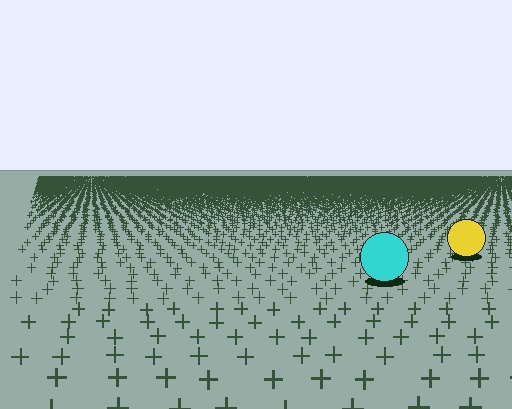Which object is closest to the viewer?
The cyan circle is closest. The texture marks near it are larger and more spread out.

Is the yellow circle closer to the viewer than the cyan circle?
No. The cyan circle is closer — you can tell from the texture gradient: the ground texture is coarser near it.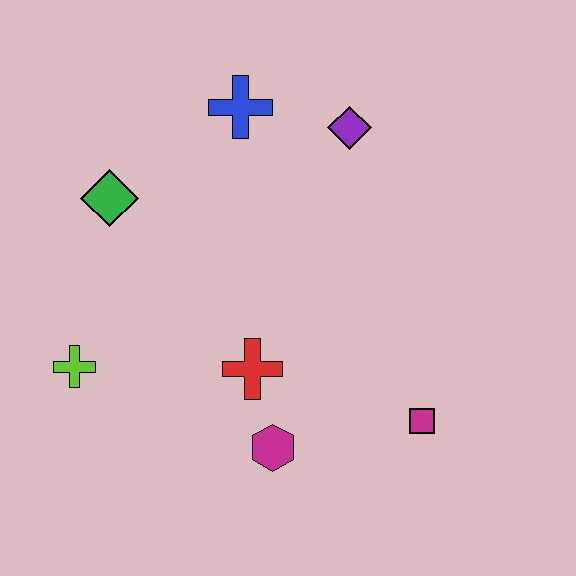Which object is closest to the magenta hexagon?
The red cross is closest to the magenta hexagon.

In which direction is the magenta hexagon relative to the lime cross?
The magenta hexagon is to the right of the lime cross.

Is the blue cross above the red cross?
Yes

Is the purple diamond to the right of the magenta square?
No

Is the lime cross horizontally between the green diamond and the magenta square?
No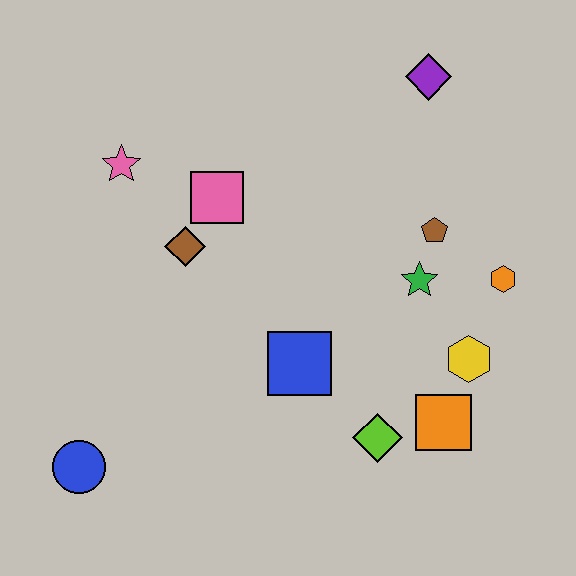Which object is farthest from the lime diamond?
The pink star is farthest from the lime diamond.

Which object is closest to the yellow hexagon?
The orange square is closest to the yellow hexagon.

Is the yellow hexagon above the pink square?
No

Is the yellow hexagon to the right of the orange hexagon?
No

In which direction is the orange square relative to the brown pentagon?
The orange square is below the brown pentagon.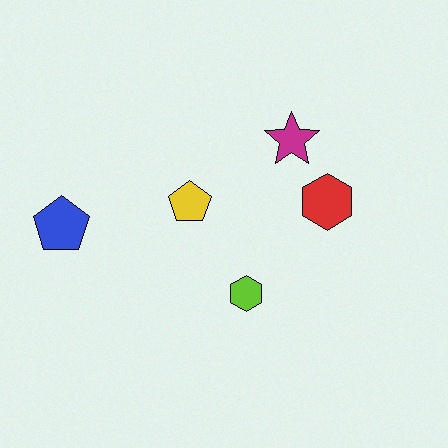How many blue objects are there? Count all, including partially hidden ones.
There is 1 blue object.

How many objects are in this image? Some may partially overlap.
There are 5 objects.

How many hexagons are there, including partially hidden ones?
There are 2 hexagons.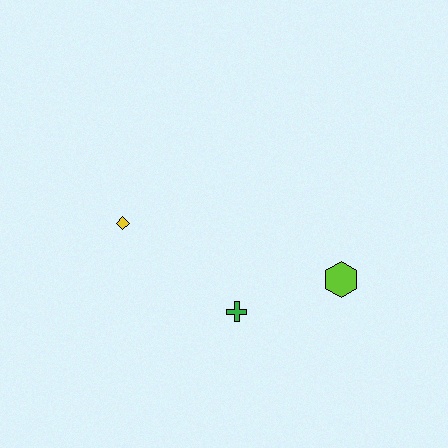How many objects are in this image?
There are 3 objects.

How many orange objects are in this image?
There are no orange objects.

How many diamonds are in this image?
There is 1 diamond.